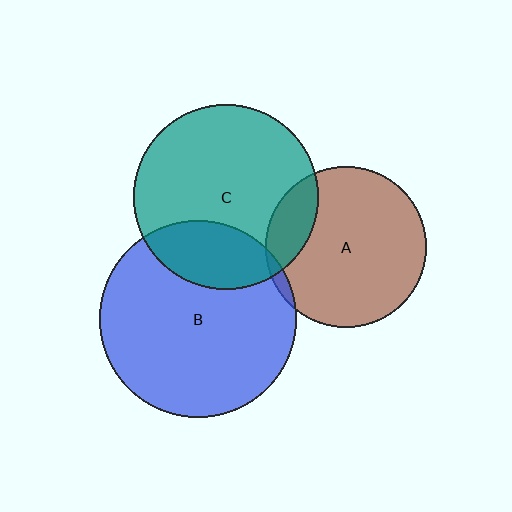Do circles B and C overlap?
Yes.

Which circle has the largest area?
Circle B (blue).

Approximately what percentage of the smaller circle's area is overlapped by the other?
Approximately 25%.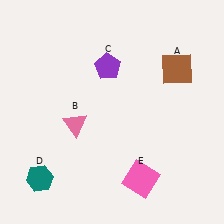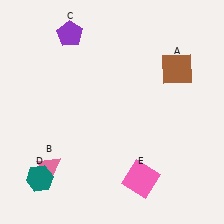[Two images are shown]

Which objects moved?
The objects that moved are: the pink triangle (B), the purple pentagon (C).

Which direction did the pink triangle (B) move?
The pink triangle (B) moved down.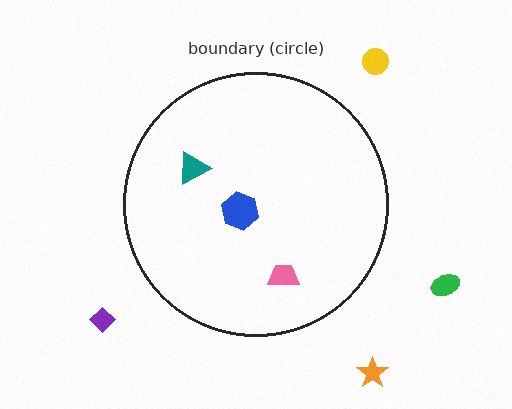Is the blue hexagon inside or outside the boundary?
Inside.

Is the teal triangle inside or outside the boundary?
Inside.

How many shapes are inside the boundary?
3 inside, 4 outside.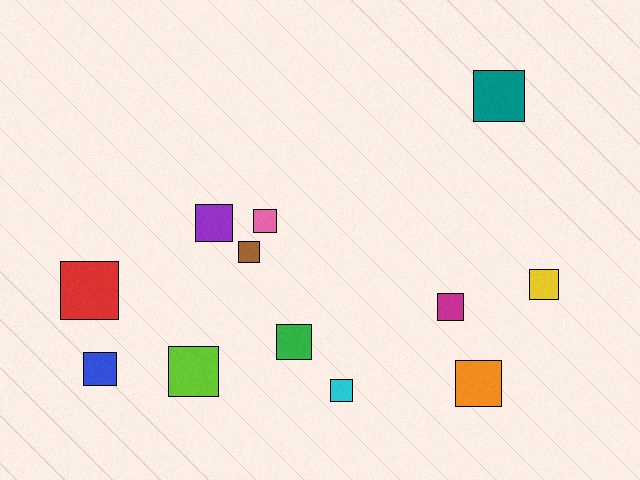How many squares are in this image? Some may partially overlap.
There are 12 squares.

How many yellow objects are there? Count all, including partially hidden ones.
There is 1 yellow object.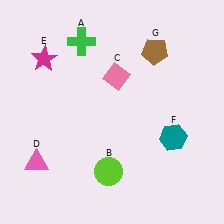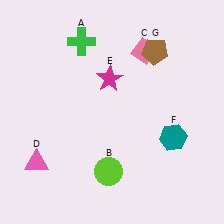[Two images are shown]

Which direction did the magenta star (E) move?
The magenta star (E) moved right.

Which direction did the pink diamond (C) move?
The pink diamond (C) moved right.